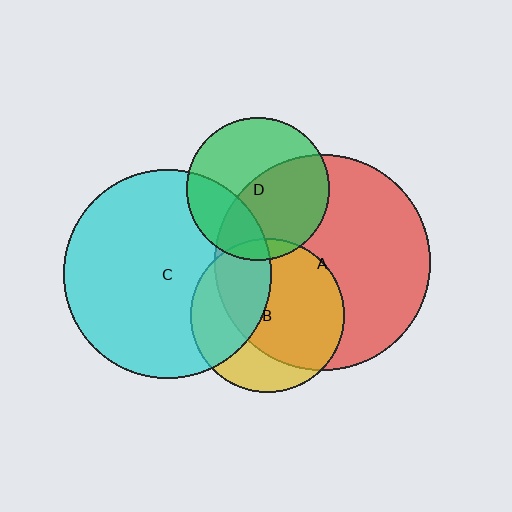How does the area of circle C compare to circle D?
Approximately 2.1 times.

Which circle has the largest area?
Circle A (red).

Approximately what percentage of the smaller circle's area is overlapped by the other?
Approximately 70%.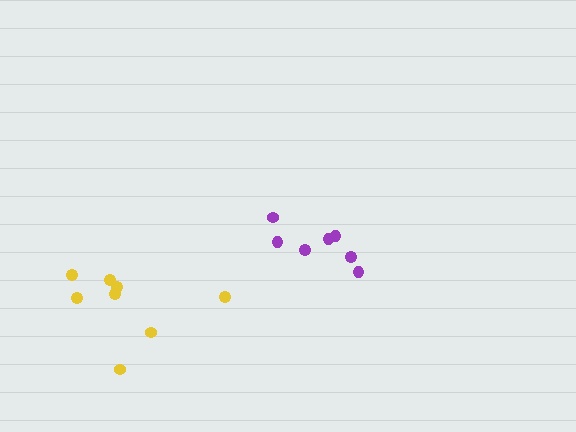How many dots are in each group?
Group 1: 8 dots, Group 2: 7 dots (15 total).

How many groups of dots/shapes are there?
There are 2 groups.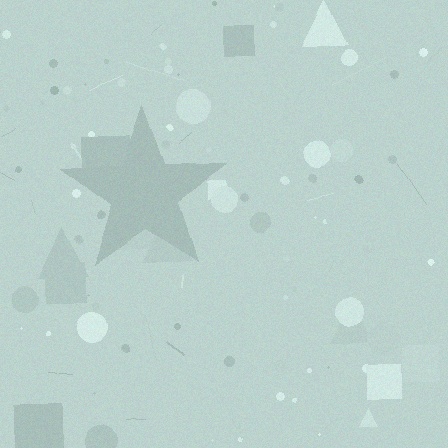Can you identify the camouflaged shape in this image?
The camouflaged shape is a star.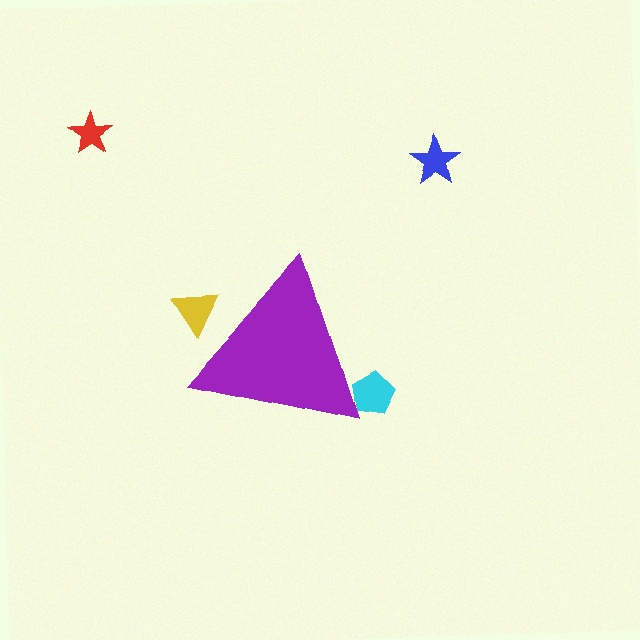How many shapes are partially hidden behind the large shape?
2 shapes are partially hidden.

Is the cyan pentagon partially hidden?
Yes, the cyan pentagon is partially hidden behind the purple triangle.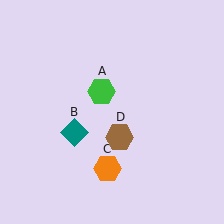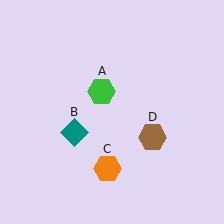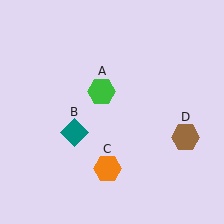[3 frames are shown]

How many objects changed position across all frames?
1 object changed position: brown hexagon (object D).